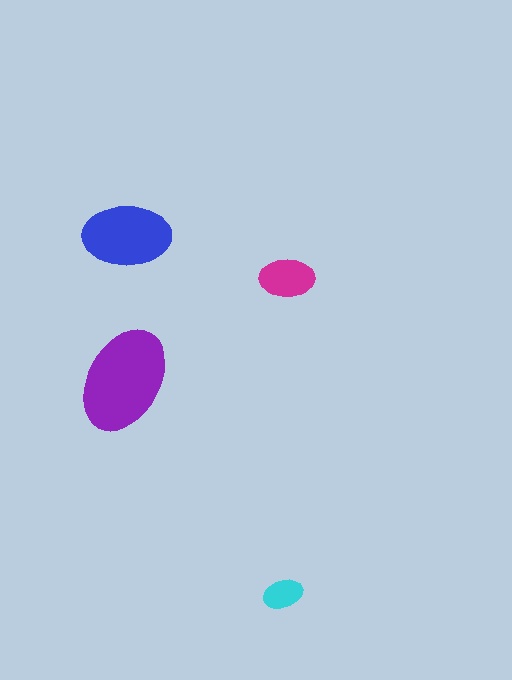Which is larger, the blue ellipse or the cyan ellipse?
The blue one.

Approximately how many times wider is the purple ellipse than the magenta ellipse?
About 2 times wider.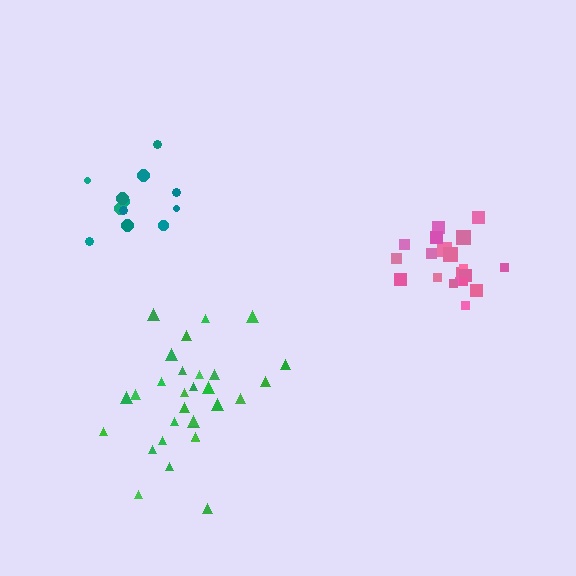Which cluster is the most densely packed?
Teal.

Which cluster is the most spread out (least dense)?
Green.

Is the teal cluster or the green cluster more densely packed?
Teal.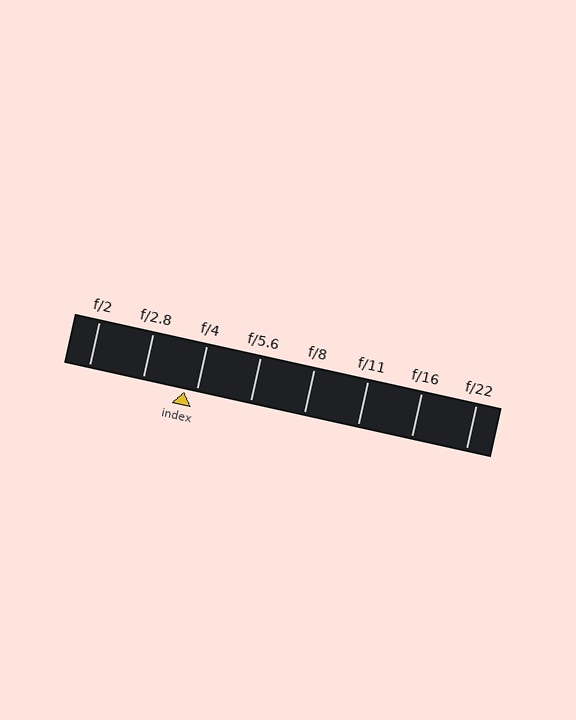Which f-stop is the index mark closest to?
The index mark is closest to f/4.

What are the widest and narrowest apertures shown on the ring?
The widest aperture shown is f/2 and the narrowest is f/22.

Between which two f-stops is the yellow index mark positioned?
The index mark is between f/2.8 and f/4.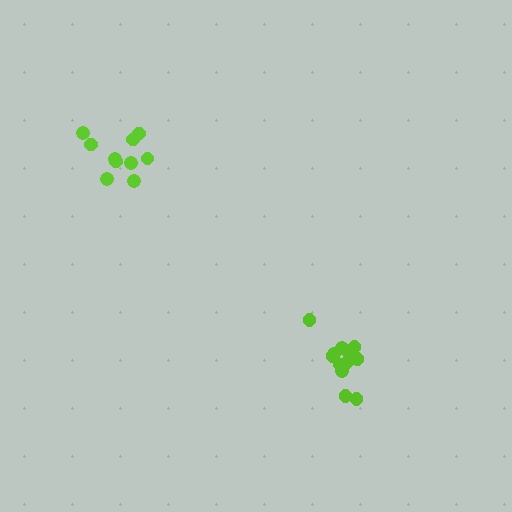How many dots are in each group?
Group 1: 10 dots, Group 2: 12 dots (22 total).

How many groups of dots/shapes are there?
There are 2 groups.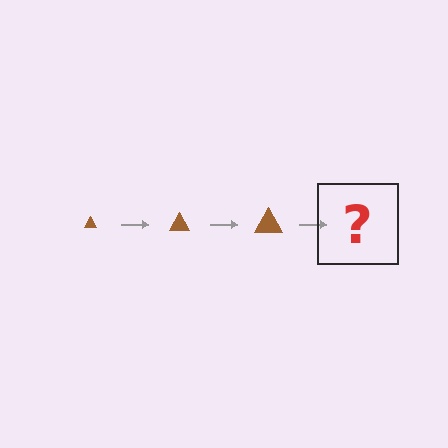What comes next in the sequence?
The next element should be a brown triangle, larger than the previous one.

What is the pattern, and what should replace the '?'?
The pattern is that the triangle gets progressively larger each step. The '?' should be a brown triangle, larger than the previous one.